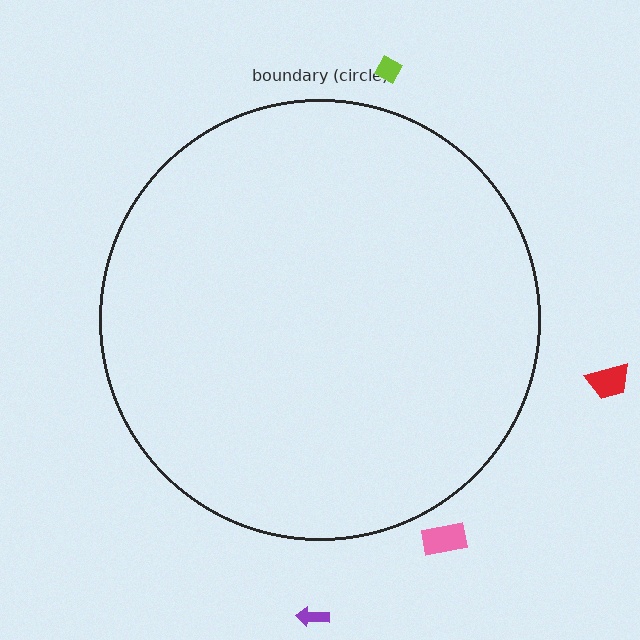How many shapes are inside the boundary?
0 inside, 4 outside.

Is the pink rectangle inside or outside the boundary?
Outside.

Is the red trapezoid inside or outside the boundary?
Outside.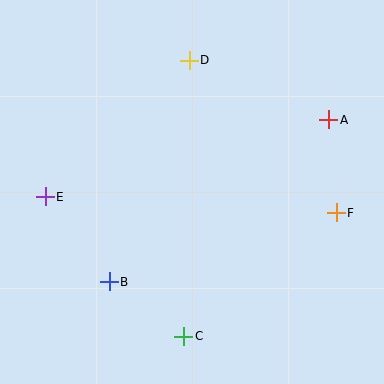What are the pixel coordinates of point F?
Point F is at (336, 213).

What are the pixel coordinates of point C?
Point C is at (184, 336).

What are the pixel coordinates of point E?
Point E is at (45, 197).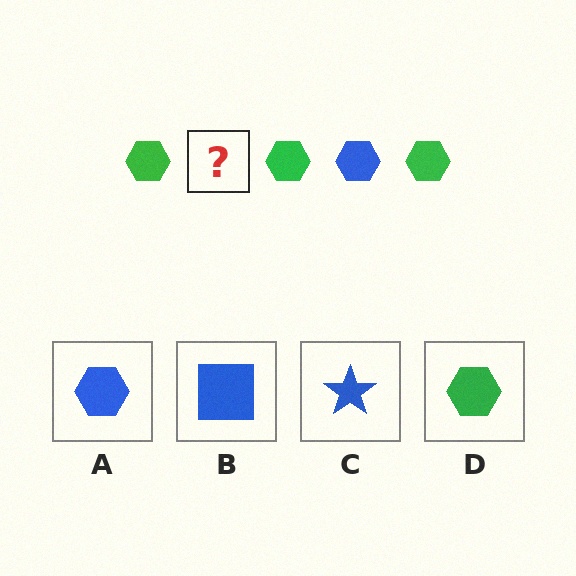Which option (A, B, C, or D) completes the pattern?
A.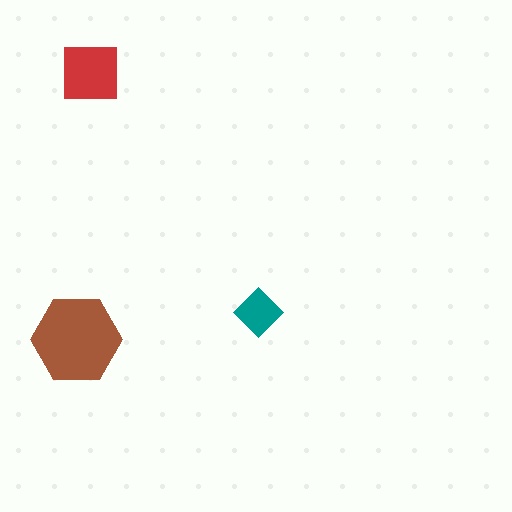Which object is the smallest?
The teal diamond.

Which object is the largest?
The brown hexagon.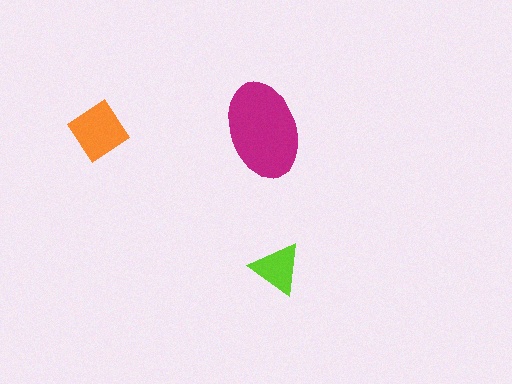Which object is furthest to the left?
The orange diamond is leftmost.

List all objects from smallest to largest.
The lime triangle, the orange diamond, the magenta ellipse.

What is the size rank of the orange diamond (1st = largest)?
2nd.